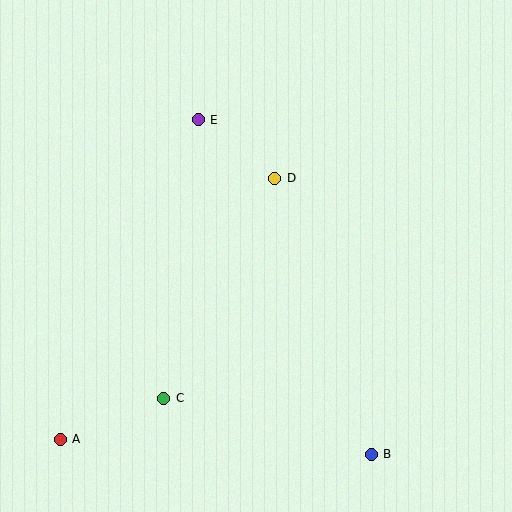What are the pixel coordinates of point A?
Point A is at (60, 439).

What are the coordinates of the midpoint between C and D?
The midpoint between C and D is at (219, 288).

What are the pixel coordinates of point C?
Point C is at (164, 398).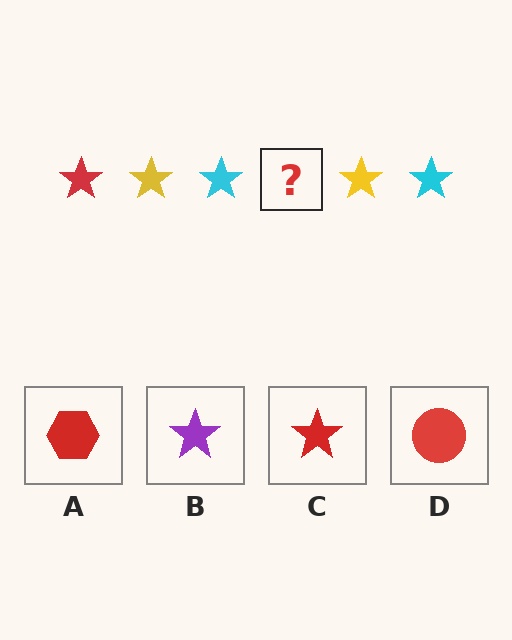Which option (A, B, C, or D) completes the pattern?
C.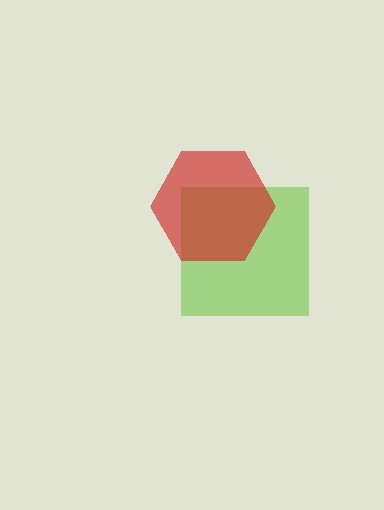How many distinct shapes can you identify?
There are 2 distinct shapes: a lime square, a red hexagon.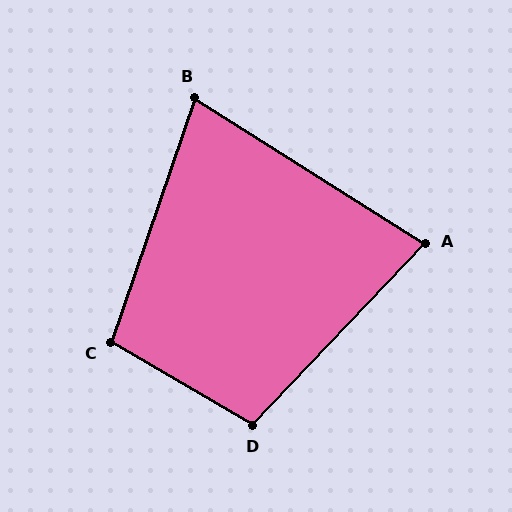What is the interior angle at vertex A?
Approximately 79 degrees (acute).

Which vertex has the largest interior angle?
D, at approximately 103 degrees.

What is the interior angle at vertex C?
Approximately 101 degrees (obtuse).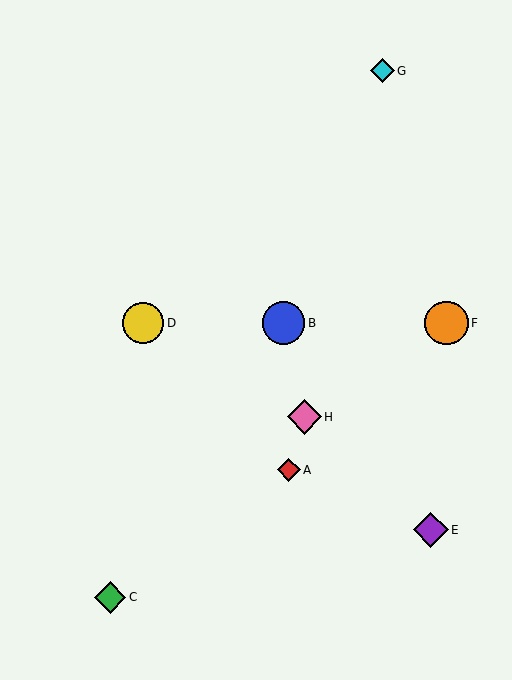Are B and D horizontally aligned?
Yes, both are at y≈323.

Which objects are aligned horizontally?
Objects B, D, F are aligned horizontally.